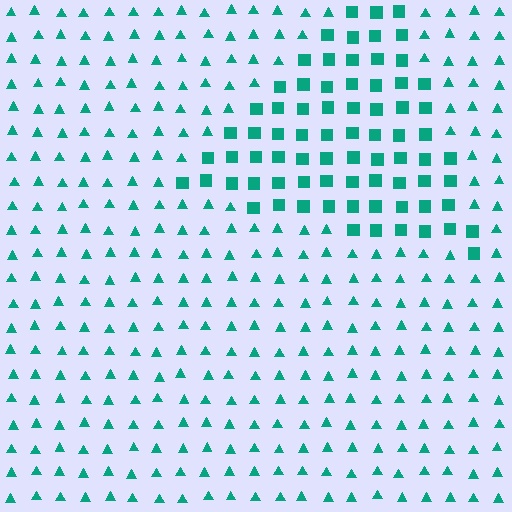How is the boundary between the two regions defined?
The boundary is defined by a change in element shape: squares inside vs. triangles outside. All elements share the same color and spacing.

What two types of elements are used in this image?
The image uses squares inside the triangle region and triangles outside it.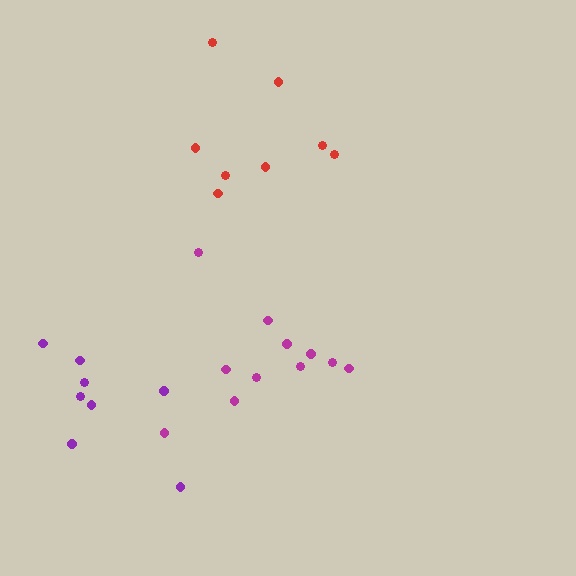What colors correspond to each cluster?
The clusters are colored: red, magenta, purple.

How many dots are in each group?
Group 1: 8 dots, Group 2: 11 dots, Group 3: 8 dots (27 total).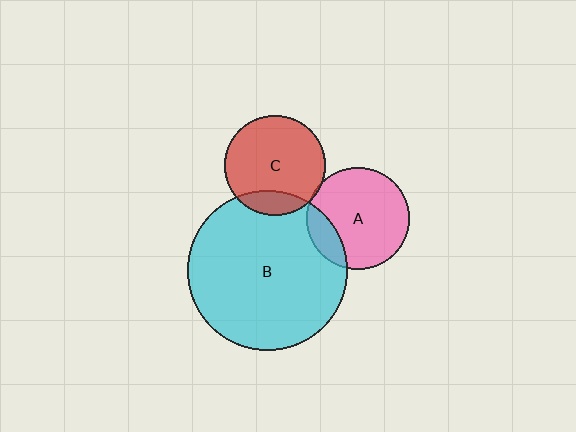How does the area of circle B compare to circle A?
Approximately 2.4 times.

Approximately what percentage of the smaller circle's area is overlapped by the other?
Approximately 15%.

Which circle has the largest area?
Circle B (cyan).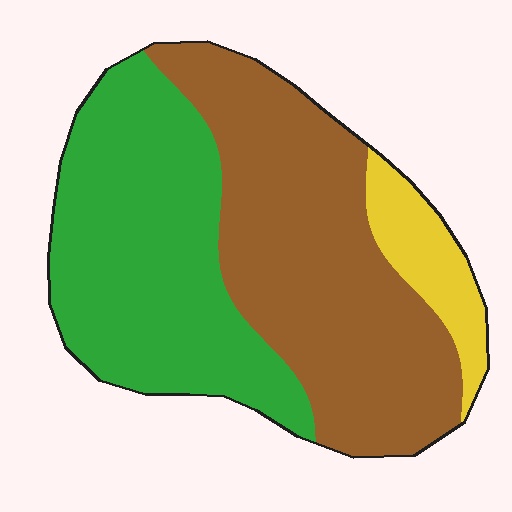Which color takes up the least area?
Yellow, at roughly 10%.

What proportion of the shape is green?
Green takes up between a quarter and a half of the shape.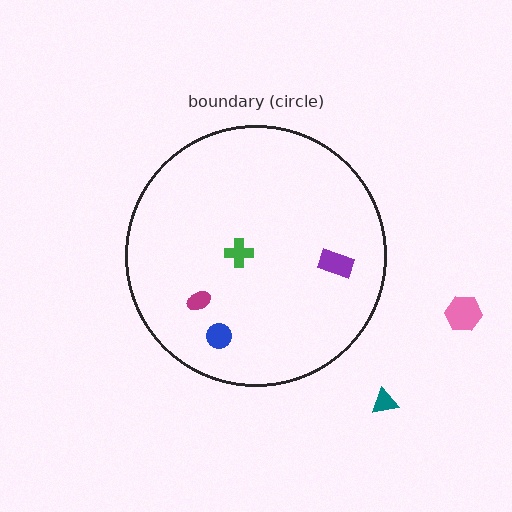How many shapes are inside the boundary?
4 inside, 2 outside.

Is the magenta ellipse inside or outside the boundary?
Inside.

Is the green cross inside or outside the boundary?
Inside.